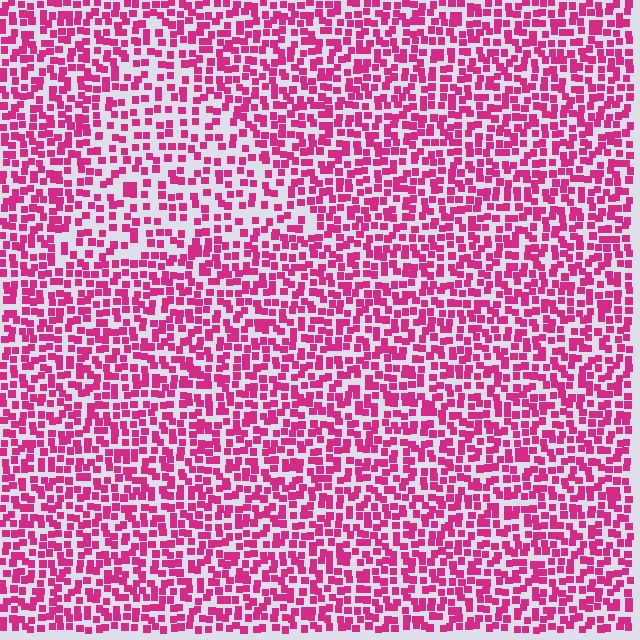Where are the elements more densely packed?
The elements are more densely packed outside the triangle boundary.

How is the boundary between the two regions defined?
The boundary is defined by a change in element density (approximately 1.6x ratio). All elements are the same color, size, and shape.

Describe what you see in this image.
The image contains small magenta elements arranged at two different densities. A triangle-shaped region is visible where the elements are less densely packed than the surrounding area.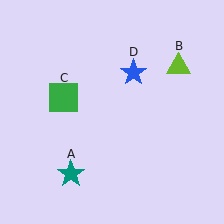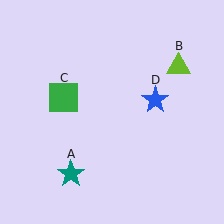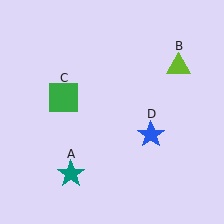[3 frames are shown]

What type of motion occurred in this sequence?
The blue star (object D) rotated clockwise around the center of the scene.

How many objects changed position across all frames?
1 object changed position: blue star (object D).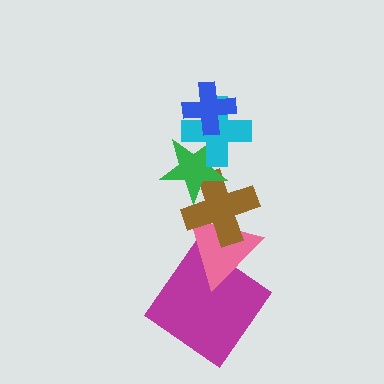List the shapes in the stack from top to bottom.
From top to bottom: the blue cross, the cyan cross, the green star, the brown cross, the pink triangle, the magenta diamond.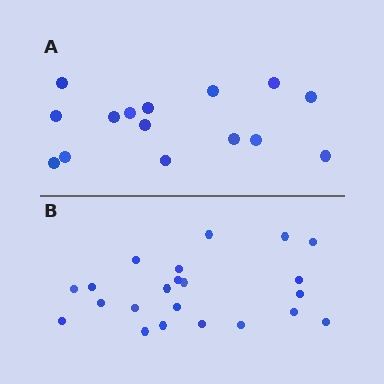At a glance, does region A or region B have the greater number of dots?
Region B (the bottom region) has more dots.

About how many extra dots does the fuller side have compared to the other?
Region B has roughly 8 or so more dots than region A.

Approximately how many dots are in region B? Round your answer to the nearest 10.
About 20 dots. (The exact count is 22, which rounds to 20.)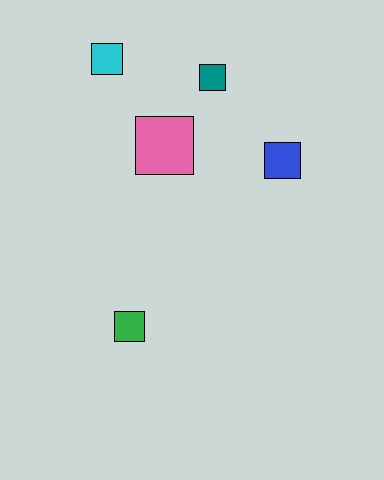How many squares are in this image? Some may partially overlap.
There are 5 squares.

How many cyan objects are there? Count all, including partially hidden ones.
There is 1 cyan object.